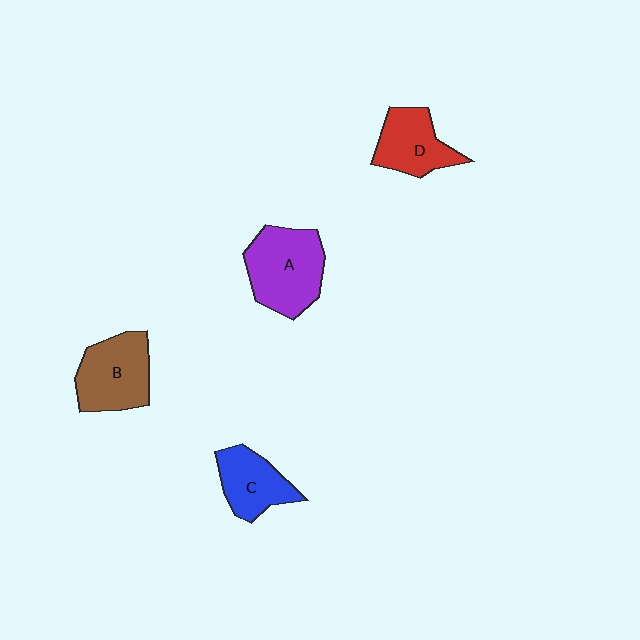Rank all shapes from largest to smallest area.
From largest to smallest: A (purple), B (brown), D (red), C (blue).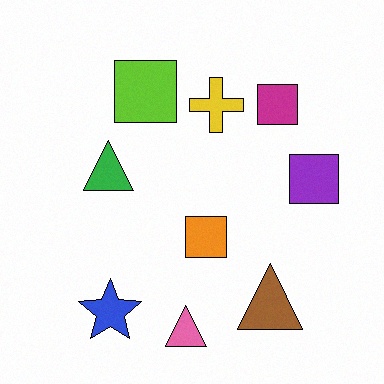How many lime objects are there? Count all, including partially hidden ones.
There is 1 lime object.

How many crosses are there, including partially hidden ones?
There is 1 cross.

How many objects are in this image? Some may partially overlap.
There are 9 objects.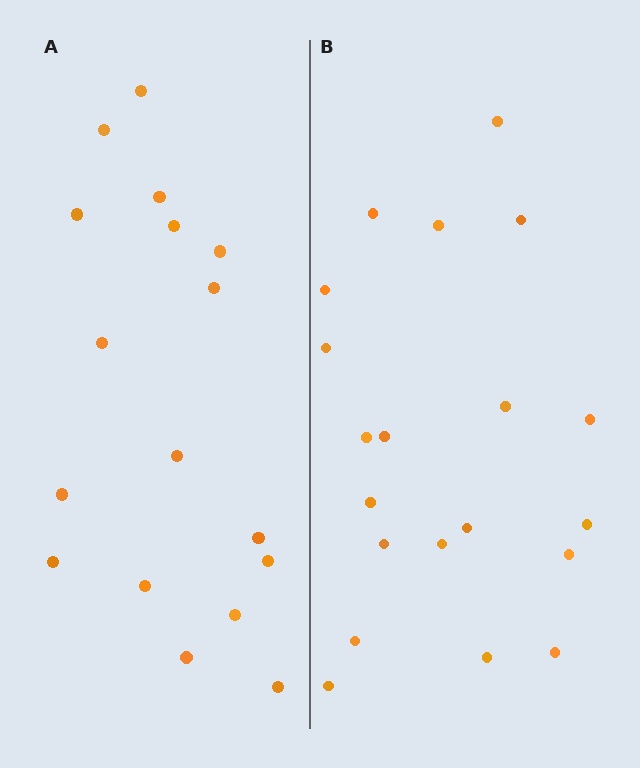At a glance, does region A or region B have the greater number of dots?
Region B (the right region) has more dots.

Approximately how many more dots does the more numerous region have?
Region B has just a few more — roughly 2 or 3 more dots than region A.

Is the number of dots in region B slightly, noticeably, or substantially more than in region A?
Region B has only slightly more — the two regions are fairly close. The ratio is roughly 1.2 to 1.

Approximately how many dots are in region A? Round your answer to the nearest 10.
About 20 dots. (The exact count is 17, which rounds to 20.)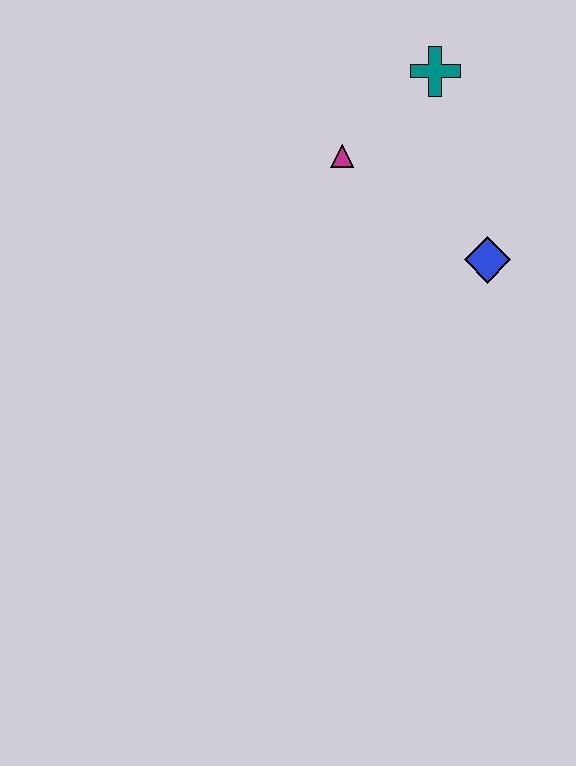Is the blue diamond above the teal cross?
No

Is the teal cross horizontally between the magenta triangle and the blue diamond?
Yes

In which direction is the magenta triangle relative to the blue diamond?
The magenta triangle is to the left of the blue diamond.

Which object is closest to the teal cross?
The magenta triangle is closest to the teal cross.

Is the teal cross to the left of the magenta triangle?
No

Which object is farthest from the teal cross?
The blue diamond is farthest from the teal cross.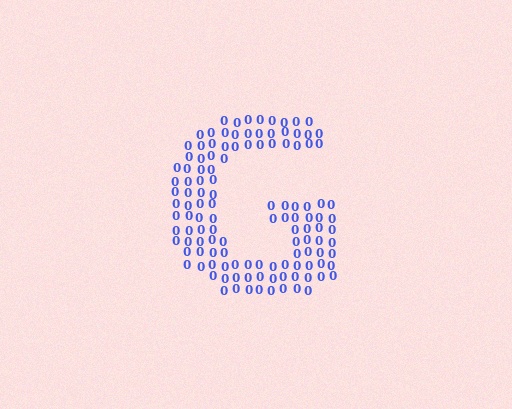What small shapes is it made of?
It is made of small digit 0's.